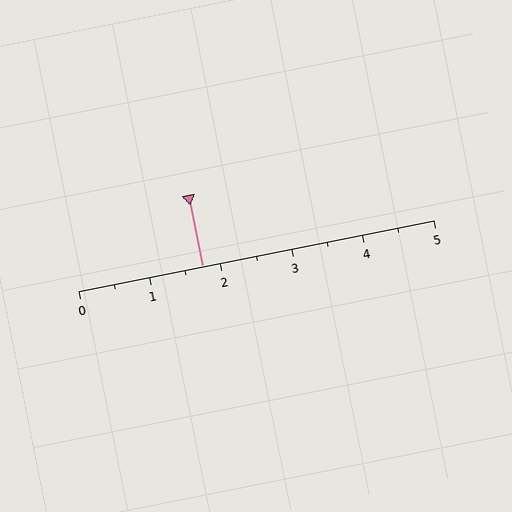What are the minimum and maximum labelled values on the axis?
The axis runs from 0 to 5.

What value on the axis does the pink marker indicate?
The marker indicates approximately 1.8.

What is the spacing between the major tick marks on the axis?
The major ticks are spaced 1 apart.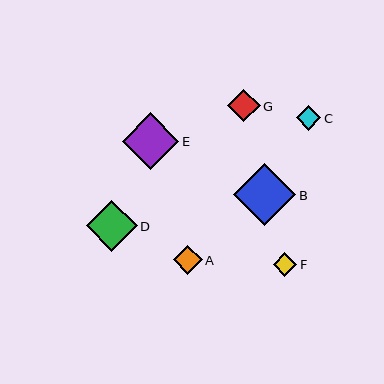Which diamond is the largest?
Diamond B is the largest with a size of approximately 63 pixels.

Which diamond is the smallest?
Diamond F is the smallest with a size of approximately 24 pixels.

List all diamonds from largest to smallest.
From largest to smallest: B, E, D, G, A, C, F.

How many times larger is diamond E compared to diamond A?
Diamond E is approximately 1.9 times the size of diamond A.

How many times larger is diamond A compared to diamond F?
Diamond A is approximately 1.2 times the size of diamond F.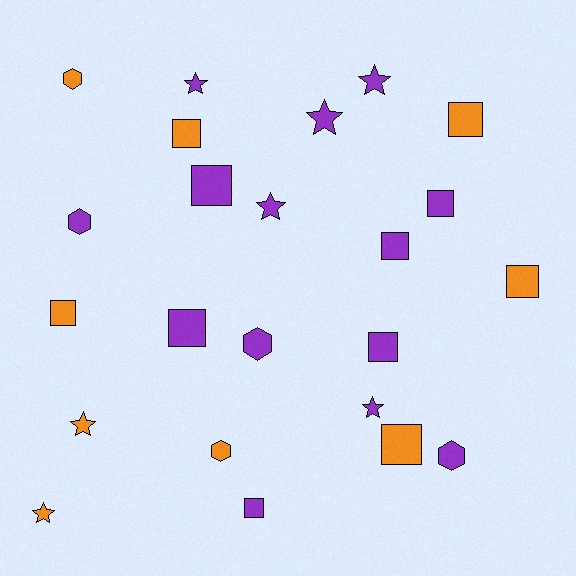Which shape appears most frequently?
Square, with 11 objects.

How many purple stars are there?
There are 5 purple stars.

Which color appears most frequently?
Purple, with 14 objects.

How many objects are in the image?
There are 23 objects.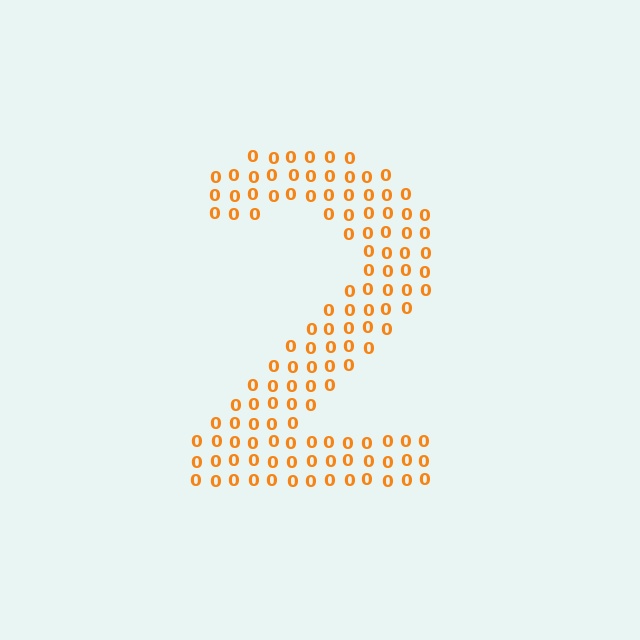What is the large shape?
The large shape is the digit 2.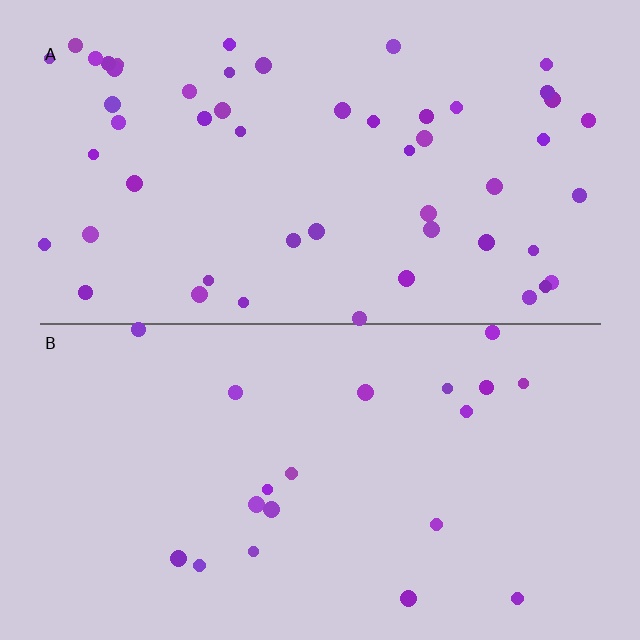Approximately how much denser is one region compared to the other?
Approximately 2.6× — region A over region B.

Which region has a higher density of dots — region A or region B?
A (the top).